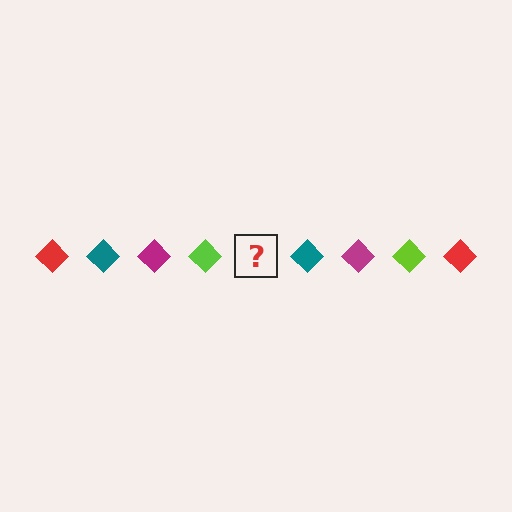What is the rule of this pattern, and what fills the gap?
The rule is that the pattern cycles through red, teal, magenta, lime diamonds. The gap should be filled with a red diamond.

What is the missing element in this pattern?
The missing element is a red diamond.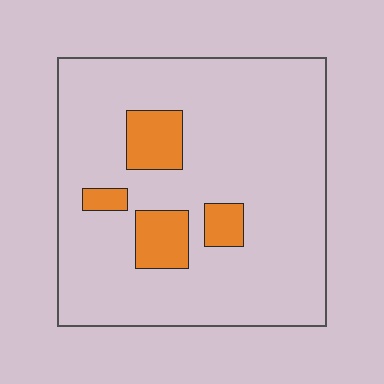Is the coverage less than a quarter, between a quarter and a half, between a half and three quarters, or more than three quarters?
Less than a quarter.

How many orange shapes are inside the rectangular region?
4.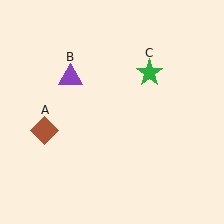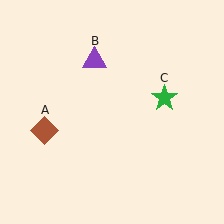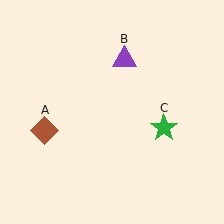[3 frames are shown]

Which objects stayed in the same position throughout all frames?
Brown diamond (object A) remained stationary.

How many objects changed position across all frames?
2 objects changed position: purple triangle (object B), green star (object C).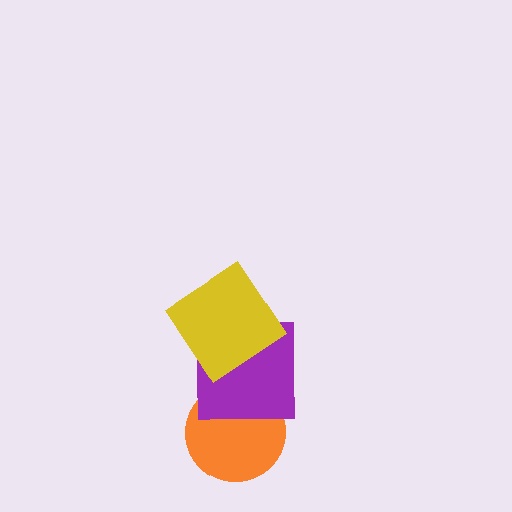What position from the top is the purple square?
The purple square is 2nd from the top.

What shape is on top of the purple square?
The yellow diamond is on top of the purple square.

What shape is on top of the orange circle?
The purple square is on top of the orange circle.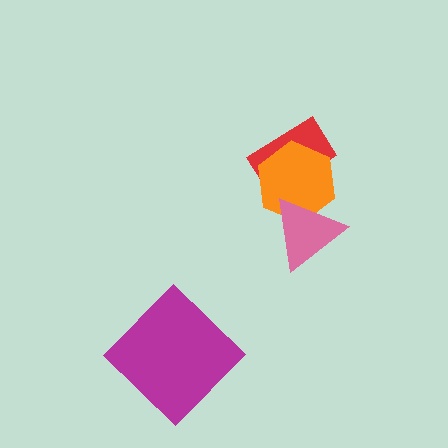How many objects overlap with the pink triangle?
1 object overlaps with the pink triangle.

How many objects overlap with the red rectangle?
1 object overlaps with the red rectangle.